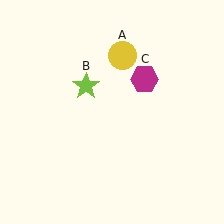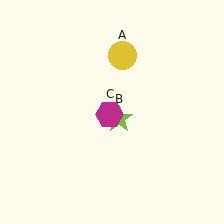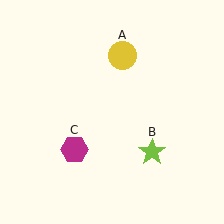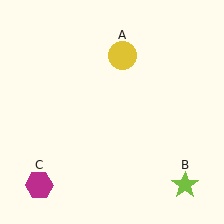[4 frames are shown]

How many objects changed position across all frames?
2 objects changed position: lime star (object B), magenta hexagon (object C).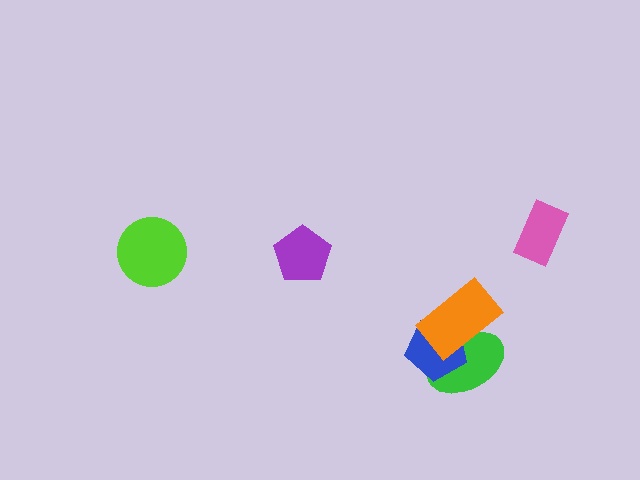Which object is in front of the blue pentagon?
The orange rectangle is in front of the blue pentagon.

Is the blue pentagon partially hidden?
Yes, it is partially covered by another shape.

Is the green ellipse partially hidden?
Yes, it is partially covered by another shape.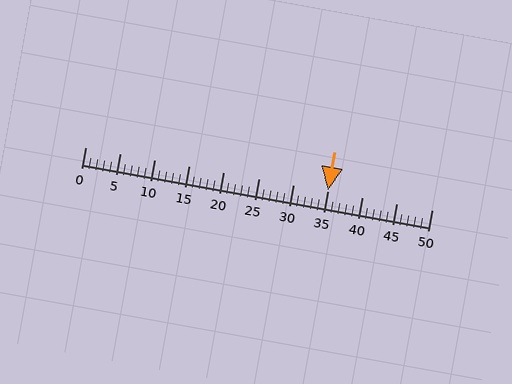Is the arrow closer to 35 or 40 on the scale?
The arrow is closer to 35.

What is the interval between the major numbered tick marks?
The major tick marks are spaced 5 units apart.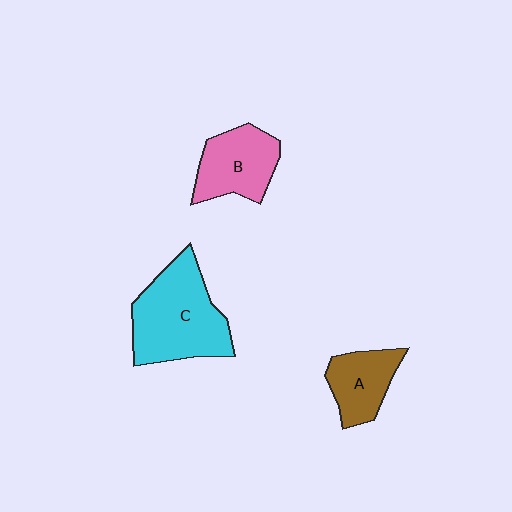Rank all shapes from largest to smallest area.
From largest to smallest: C (cyan), B (pink), A (brown).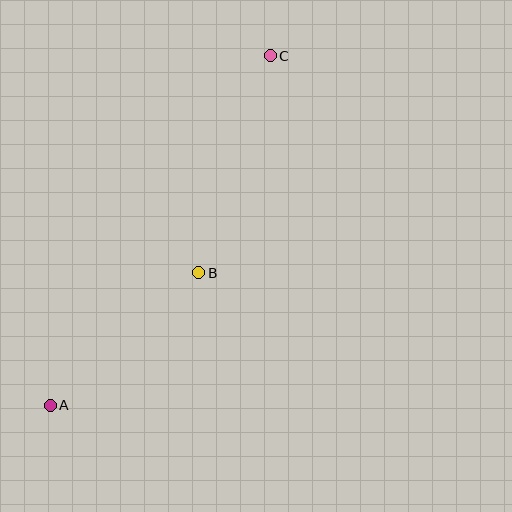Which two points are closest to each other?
Points A and B are closest to each other.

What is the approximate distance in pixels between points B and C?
The distance between B and C is approximately 228 pixels.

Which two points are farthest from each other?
Points A and C are farthest from each other.